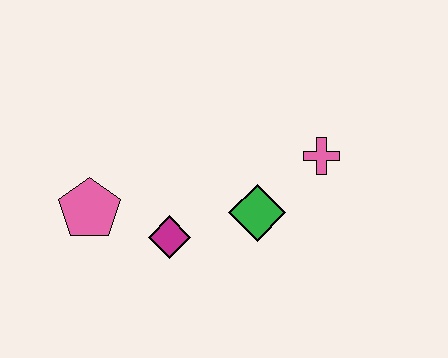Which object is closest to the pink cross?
The green diamond is closest to the pink cross.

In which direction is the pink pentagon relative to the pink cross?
The pink pentagon is to the left of the pink cross.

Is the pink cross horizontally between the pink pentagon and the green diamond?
No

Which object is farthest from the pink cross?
The pink pentagon is farthest from the pink cross.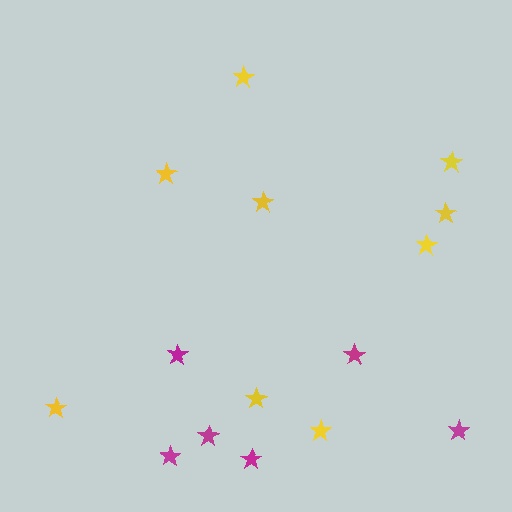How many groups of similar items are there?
There are 2 groups: one group of yellow stars (9) and one group of magenta stars (6).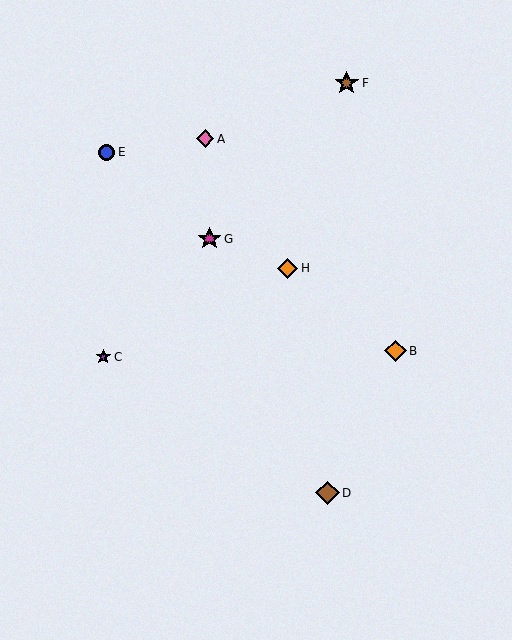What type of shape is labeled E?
Shape E is a blue circle.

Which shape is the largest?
The brown star (labeled F) is the largest.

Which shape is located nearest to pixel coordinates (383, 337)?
The orange diamond (labeled B) at (395, 351) is nearest to that location.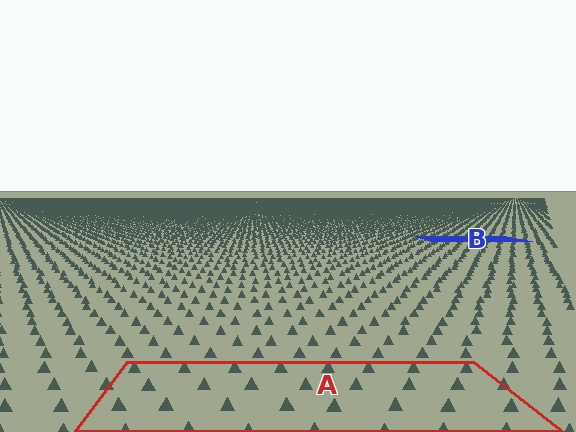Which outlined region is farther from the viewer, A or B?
Region B is farther from the viewer — the texture elements inside it appear smaller and more densely packed.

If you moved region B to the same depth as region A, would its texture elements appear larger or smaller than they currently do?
They would appear larger. At a closer depth, the same texture elements are projected at a bigger on-screen size.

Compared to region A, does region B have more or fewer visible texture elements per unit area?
Region B has more texture elements per unit area — they are packed more densely because it is farther away.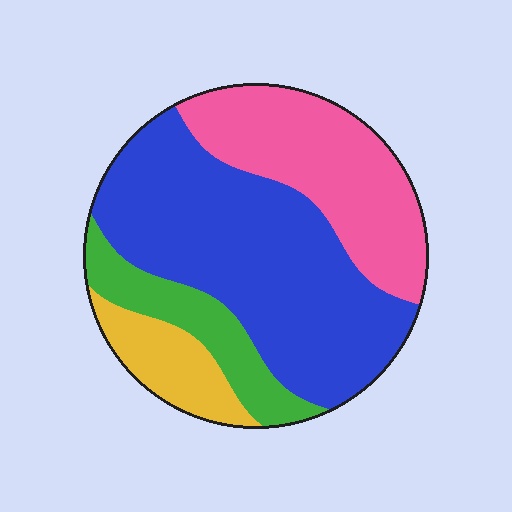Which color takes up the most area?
Blue, at roughly 50%.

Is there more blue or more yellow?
Blue.